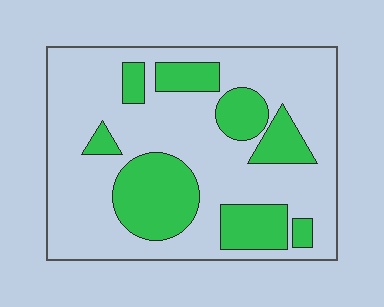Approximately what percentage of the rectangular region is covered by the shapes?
Approximately 30%.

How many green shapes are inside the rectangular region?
8.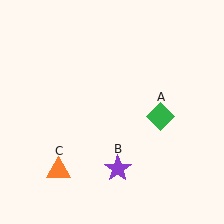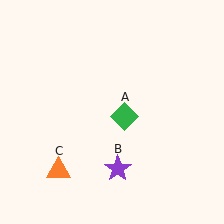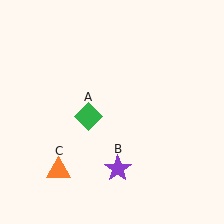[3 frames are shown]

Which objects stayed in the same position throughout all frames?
Purple star (object B) and orange triangle (object C) remained stationary.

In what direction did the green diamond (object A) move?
The green diamond (object A) moved left.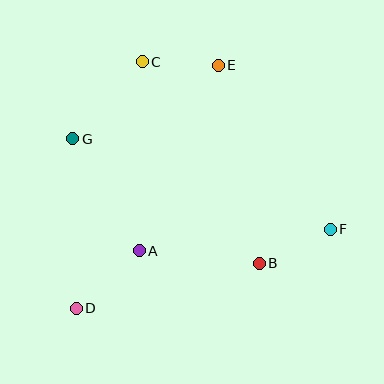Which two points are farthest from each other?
Points D and E are farthest from each other.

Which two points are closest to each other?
Points C and E are closest to each other.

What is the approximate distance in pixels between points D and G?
The distance between D and G is approximately 169 pixels.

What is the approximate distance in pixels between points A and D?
The distance between A and D is approximately 85 pixels.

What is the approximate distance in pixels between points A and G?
The distance between A and G is approximately 130 pixels.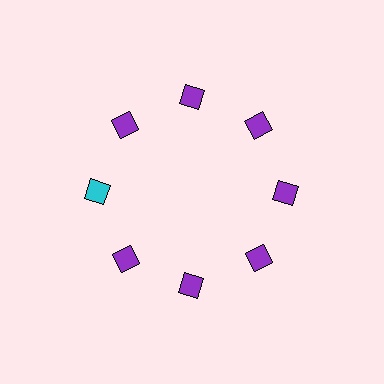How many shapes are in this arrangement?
There are 8 shapes arranged in a ring pattern.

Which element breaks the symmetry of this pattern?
The cyan diamond at roughly the 9 o'clock position breaks the symmetry. All other shapes are purple diamonds.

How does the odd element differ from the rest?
It has a different color: cyan instead of purple.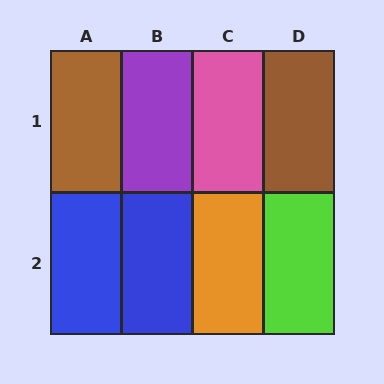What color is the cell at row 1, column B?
Purple.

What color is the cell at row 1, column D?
Brown.